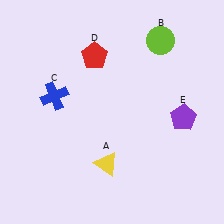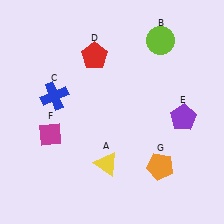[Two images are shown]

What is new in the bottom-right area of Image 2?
An orange pentagon (G) was added in the bottom-right area of Image 2.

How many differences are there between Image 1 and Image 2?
There are 2 differences between the two images.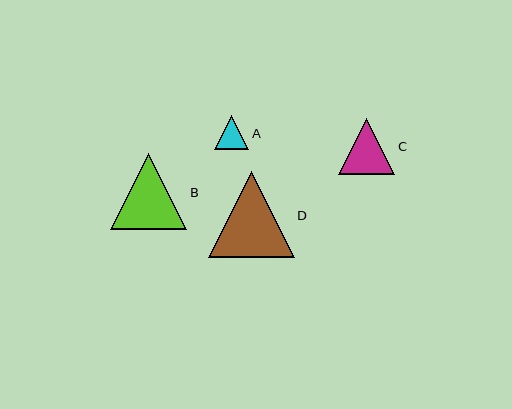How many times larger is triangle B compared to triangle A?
Triangle B is approximately 2.2 times the size of triangle A.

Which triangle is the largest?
Triangle D is the largest with a size of approximately 85 pixels.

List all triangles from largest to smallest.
From largest to smallest: D, B, C, A.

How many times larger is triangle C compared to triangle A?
Triangle C is approximately 1.6 times the size of triangle A.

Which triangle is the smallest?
Triangle A is the smallest with a size of approximately 34 pixels.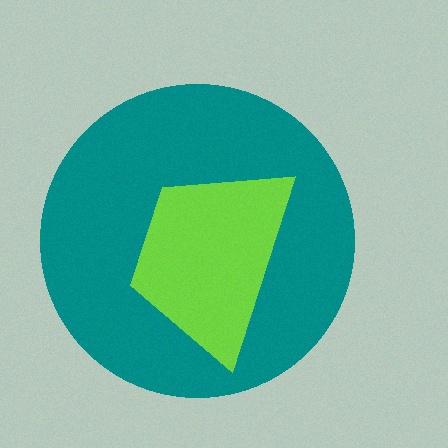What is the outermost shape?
The teal circle.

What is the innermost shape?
The lime trapezoid.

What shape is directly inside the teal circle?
The lime trapezoid.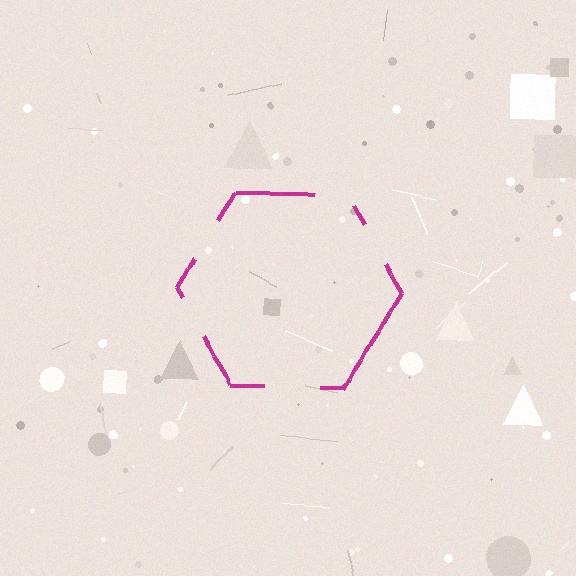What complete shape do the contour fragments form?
The contour fragments form a hexagon.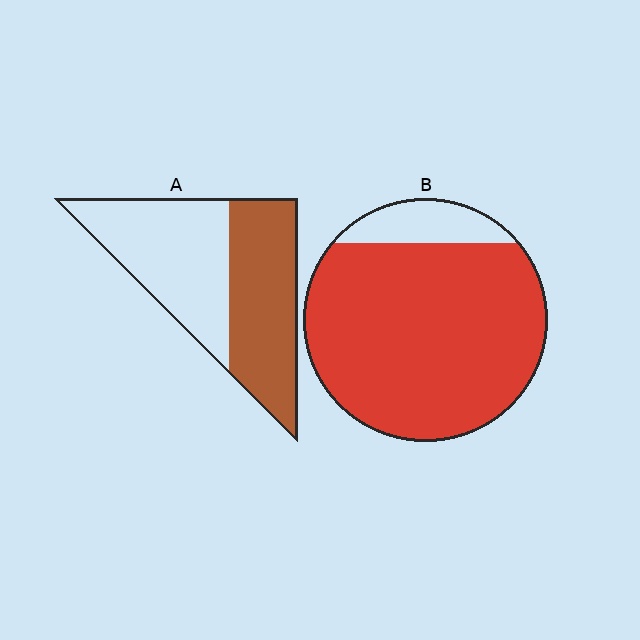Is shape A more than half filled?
Roughly half.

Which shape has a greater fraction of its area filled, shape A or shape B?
Shape B.